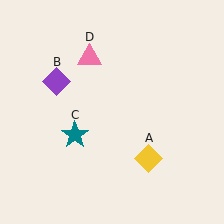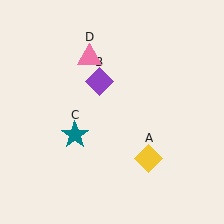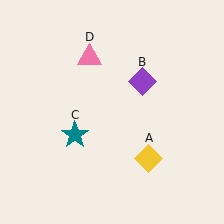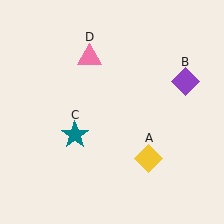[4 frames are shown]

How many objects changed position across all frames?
1 object changed position: purple diamond (object B).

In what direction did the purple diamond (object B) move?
The purple diamond (object B) moved right.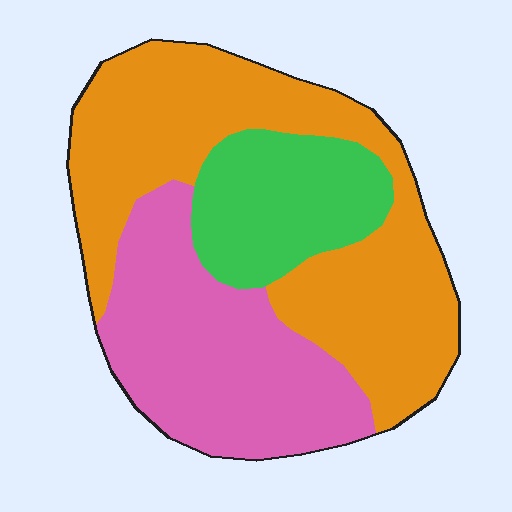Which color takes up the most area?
Orange, at roughly 50%.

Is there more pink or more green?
Pink.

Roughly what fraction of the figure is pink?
Pink takes up about one third (1/3) of the figure.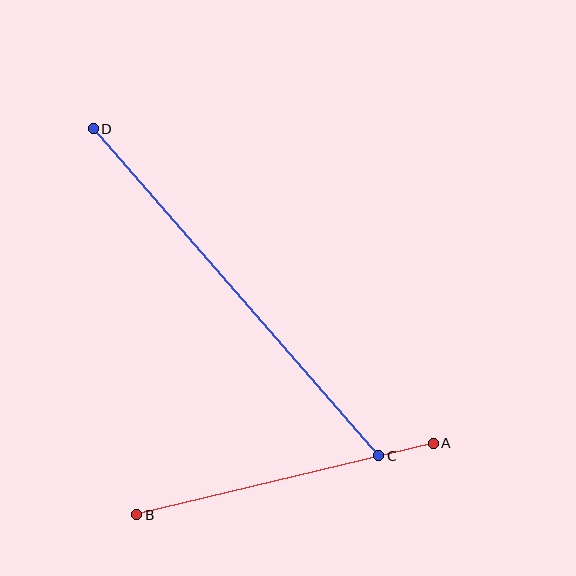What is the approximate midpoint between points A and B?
The midpoint is at approximately (285, 479) pixels.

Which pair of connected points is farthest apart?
Points C and D are farthest apart.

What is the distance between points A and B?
The distance is approximately 305 pixels.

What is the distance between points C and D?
The distance is approximately 434 pixels.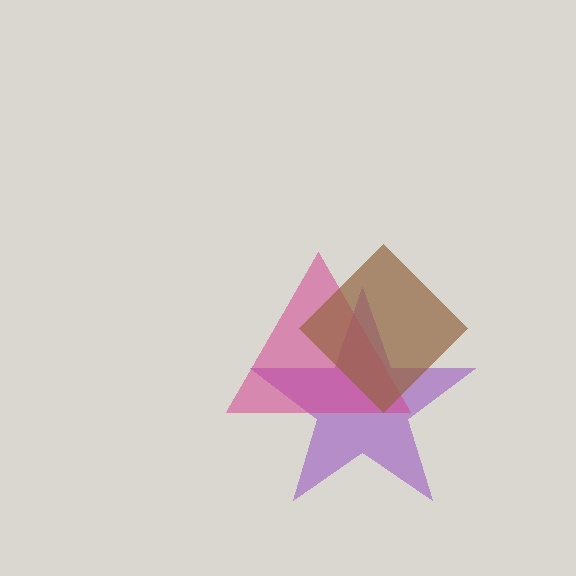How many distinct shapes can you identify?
There are 3 distinct shapes: a purple star, a magenta triangle, a brown diamond.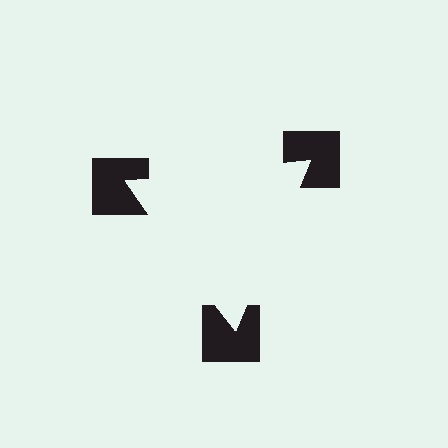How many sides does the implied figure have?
3 sides.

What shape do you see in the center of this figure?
An illusory triangle — its edges are inferred from the aligned wedge cuts in the notched squares, not physically drawn.